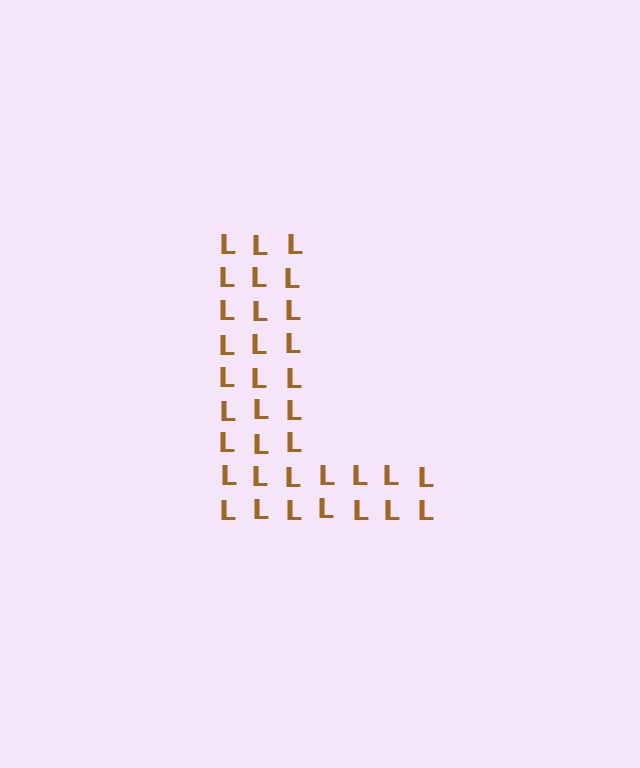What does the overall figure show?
The overall figure shows the letter L.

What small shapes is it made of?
It is made of small letter L's.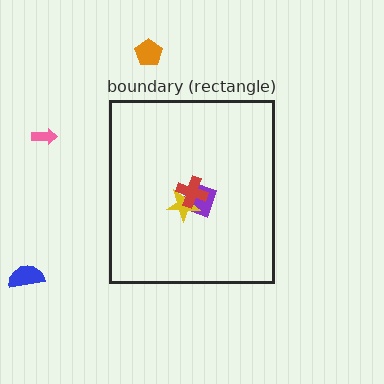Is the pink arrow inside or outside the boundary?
Outside.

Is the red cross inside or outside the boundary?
Inside.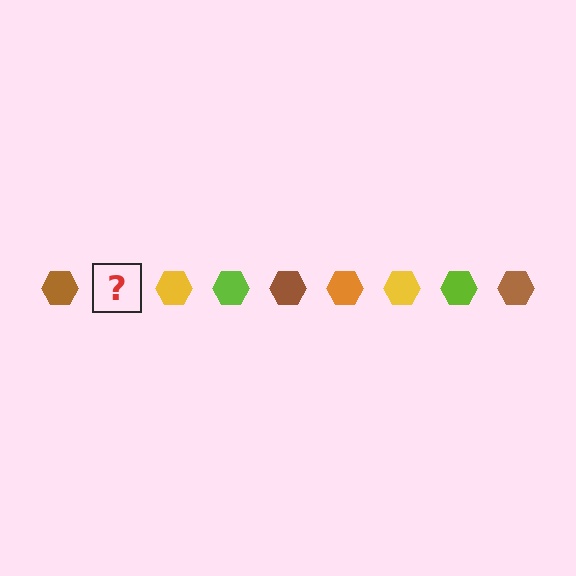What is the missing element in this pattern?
The missing element is an orange hexagon.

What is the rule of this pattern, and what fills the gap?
The rule is that the pattern cycles through brown, orange, yellow, lime hexagons. The gap should be filled with an orange hexagon.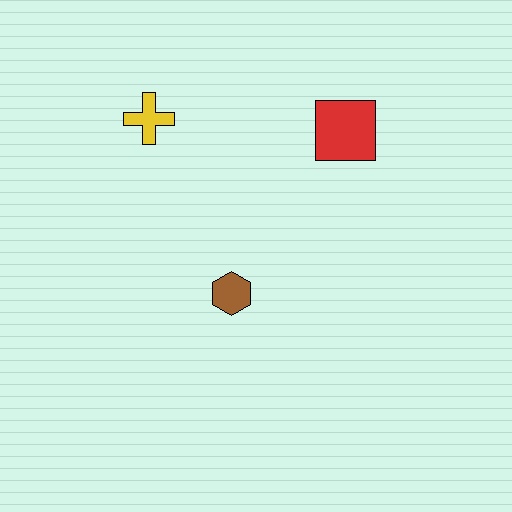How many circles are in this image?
There are no circles.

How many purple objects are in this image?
There are no purple objects.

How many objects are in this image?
There are 3 objects.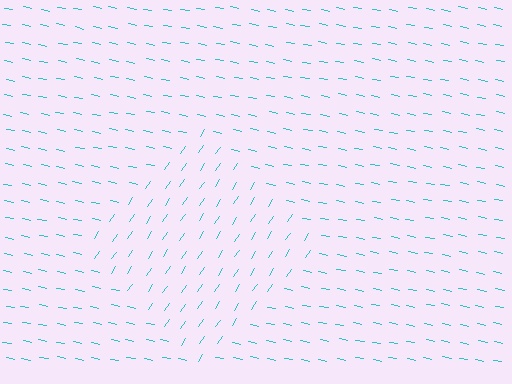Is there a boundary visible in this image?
Yes, there is a texture boundary formed by a change in line orientation.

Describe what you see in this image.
The image is filled with small cyan line segments. A diamond region in the image has lines oriented differently from the surrounding lines, creating a visible texture boundary.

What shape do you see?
I see a diamond.